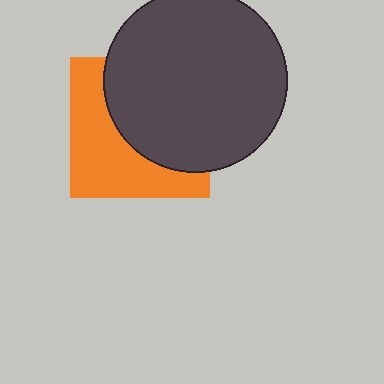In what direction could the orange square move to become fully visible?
The orange square could move toward the lower-left. That would shift it out from behind the dark gray circle entirely.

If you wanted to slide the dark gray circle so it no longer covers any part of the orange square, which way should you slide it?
Slide it toward the upper-right — that is the most direct way to separate the two shapes.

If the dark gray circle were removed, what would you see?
You would see the complete orange square.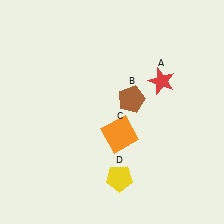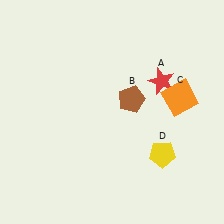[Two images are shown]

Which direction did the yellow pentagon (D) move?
The yellow pentagon (D) moved right.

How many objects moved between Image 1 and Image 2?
2 objects moved between the two images.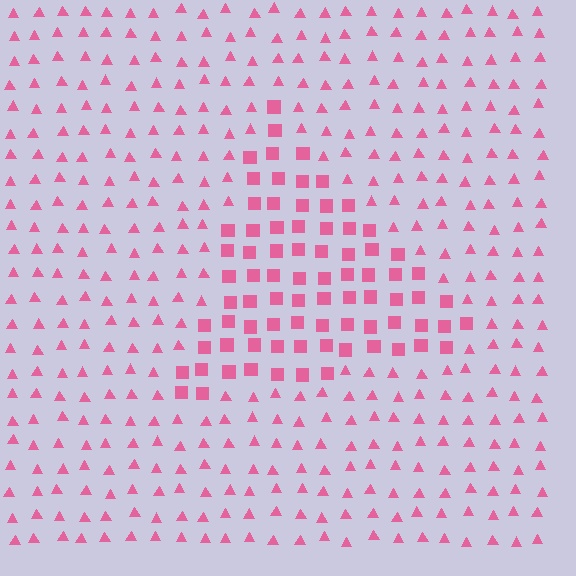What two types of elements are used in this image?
The image uses squares inside the triangle region and triangles outside it.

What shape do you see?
I see a triangle.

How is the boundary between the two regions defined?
The boundary is defined by a change in element shape: squares inside vs. triangles outside. All elements share the same color and spacing.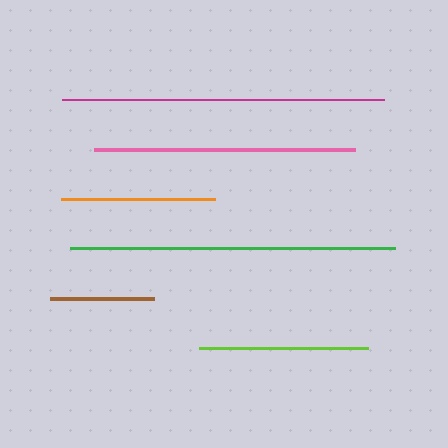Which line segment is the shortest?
The brown line is the shortest at approximately 104 pixels.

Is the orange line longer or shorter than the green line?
The green line is longer than the orange line.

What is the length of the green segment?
The green segment is approximately 326 pixels long.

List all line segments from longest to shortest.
From longest to shortest: green, magenta, pink, lime, orange, brown.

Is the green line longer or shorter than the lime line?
The green line is longer than the lime line.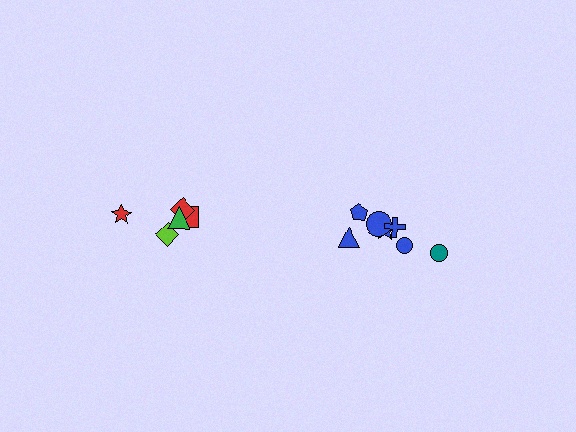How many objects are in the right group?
There are 7 objects.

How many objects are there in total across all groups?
There are 12 objects.